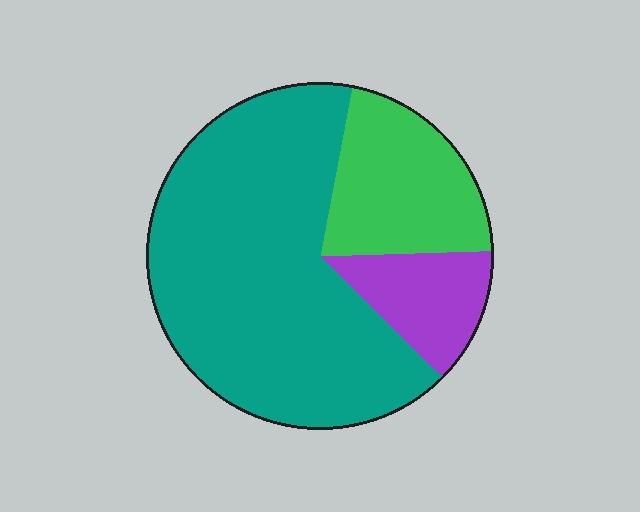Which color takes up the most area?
Teal, at roughly 65%.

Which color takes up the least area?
Purple, at roughly 15%.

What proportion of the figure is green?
Green takes up about one fifth (1/5) of the figure.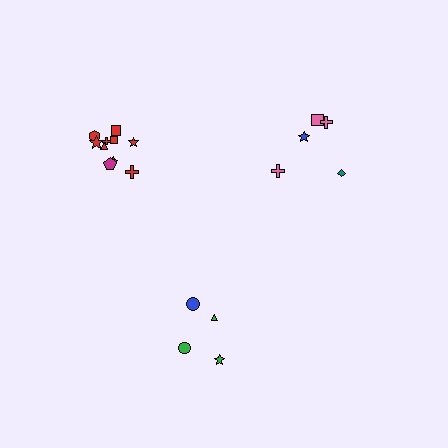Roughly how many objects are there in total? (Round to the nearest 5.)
Roughly 20 objects in total.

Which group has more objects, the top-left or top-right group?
The top-left group.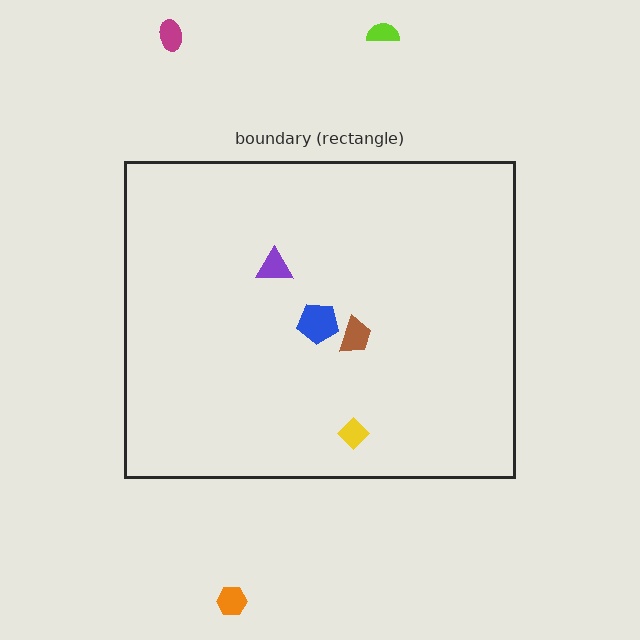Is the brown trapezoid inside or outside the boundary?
Inside.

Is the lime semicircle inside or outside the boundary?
Outside.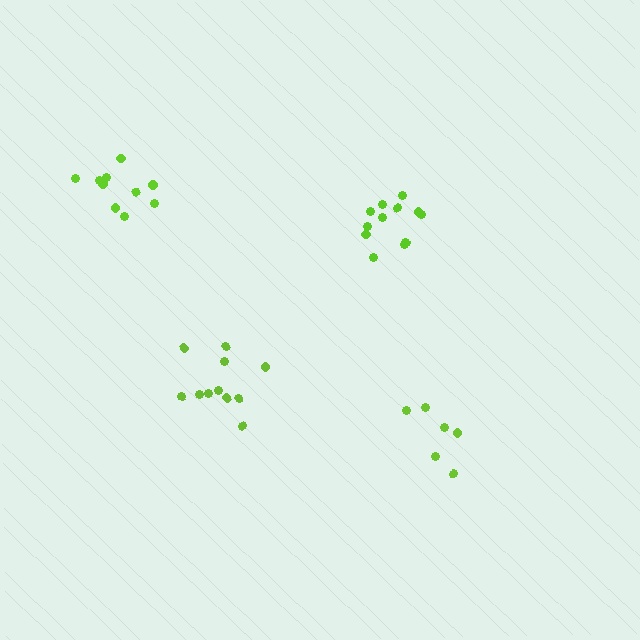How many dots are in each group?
Group 1: 11 dots, Group 2: 12 dots, Group 3: 6 dots, Group 4: 11 dots (40 total).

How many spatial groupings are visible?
There are 4 spatial groupings.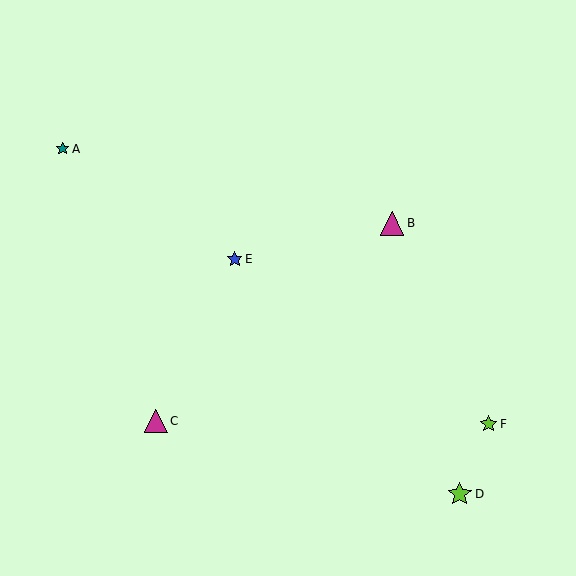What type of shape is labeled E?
Shape E is a blue star.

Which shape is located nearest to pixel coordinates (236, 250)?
The blue star (labeled E) at (235, 259) is nearest to that location.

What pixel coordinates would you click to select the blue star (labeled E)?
Click at (235, 259) to select the blue star E.